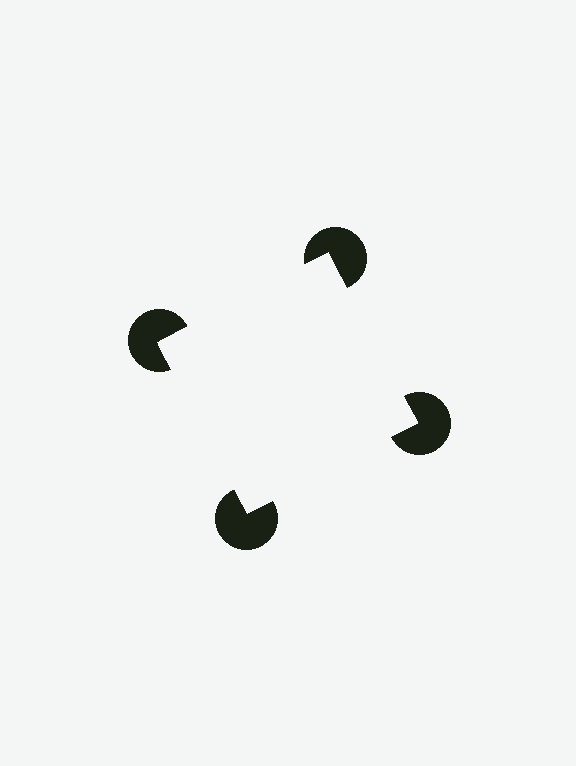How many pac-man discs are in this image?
There are 4 — one at each vertex of the illusory square.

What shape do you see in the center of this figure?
An illusory square — its edges are inferred from the aligned wedge cuts in the pac-man discs, not physically drawn.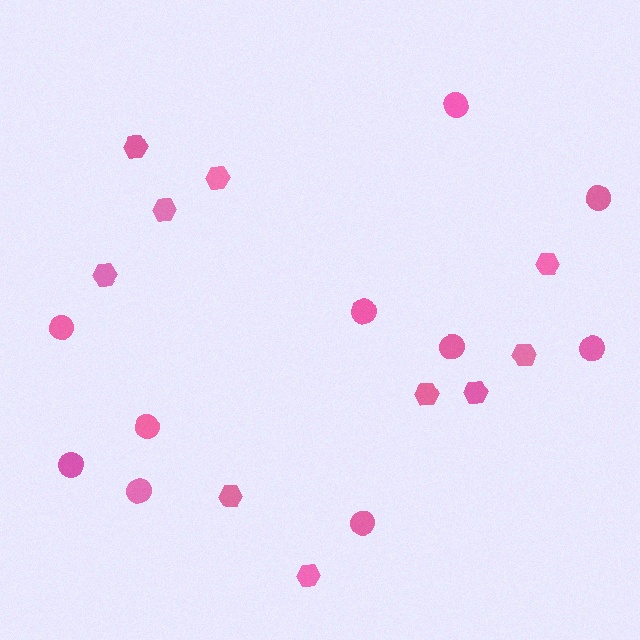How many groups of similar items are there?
There are 2 groups: one group of circles (10) and one group of hexagons (10).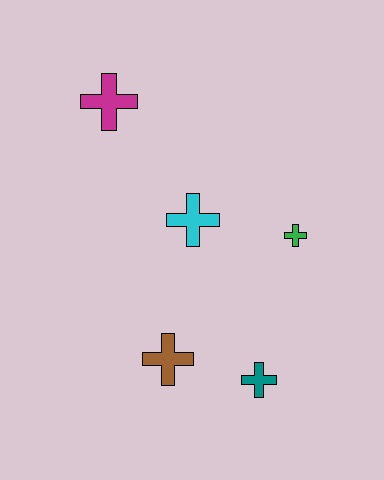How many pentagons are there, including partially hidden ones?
There are no pentagons.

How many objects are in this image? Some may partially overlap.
There are 5 objects.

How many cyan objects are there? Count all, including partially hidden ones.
There is 1 cyan object.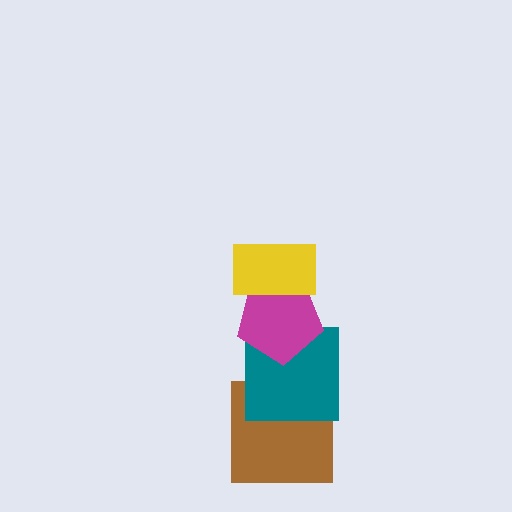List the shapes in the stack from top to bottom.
From top to bottom: the yellow rectangle, the magenta pentagon, the teal square, the brown square.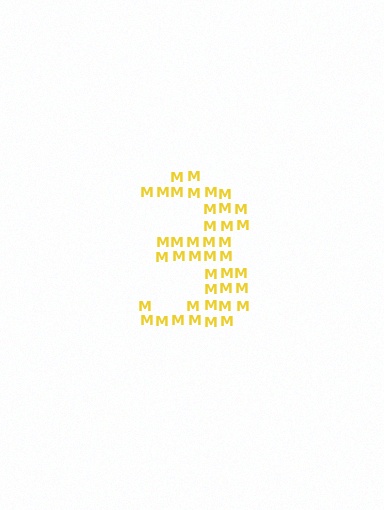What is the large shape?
The large shape is the digit 3.